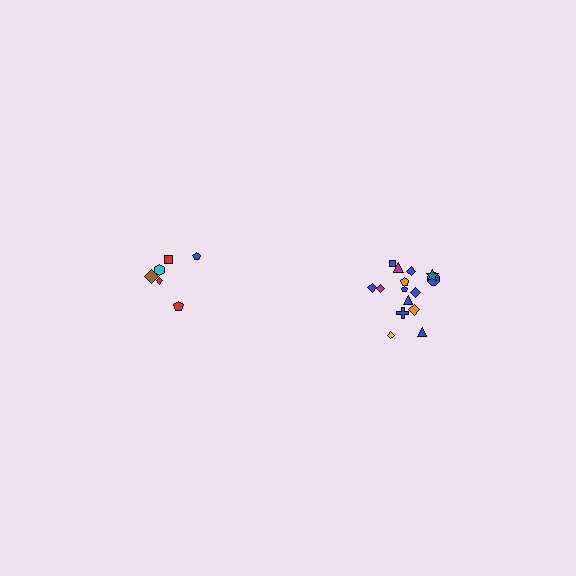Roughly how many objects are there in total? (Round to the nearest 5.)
Roughly 20 objects in total.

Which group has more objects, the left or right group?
The right group.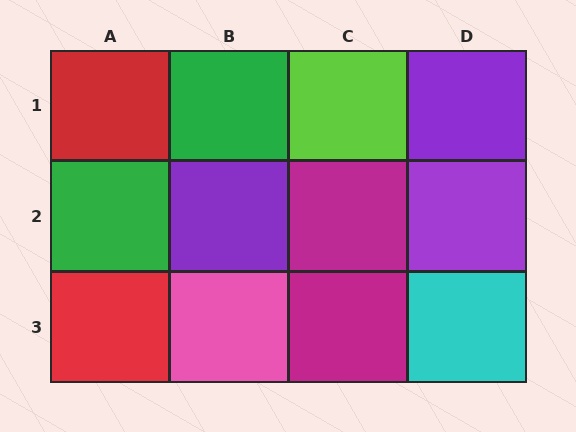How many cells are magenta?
2 cells are magenta.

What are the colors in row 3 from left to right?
Red, pink, magenta, cyan.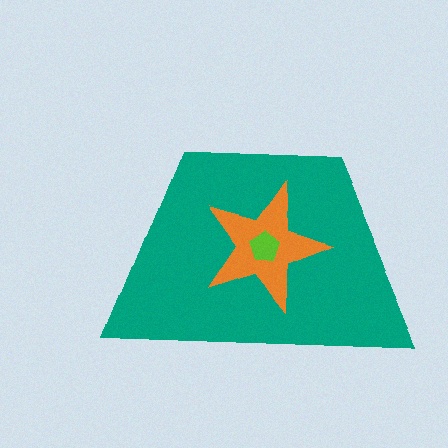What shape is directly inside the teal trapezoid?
The orange star.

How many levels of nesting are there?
3.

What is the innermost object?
The lime pentagon.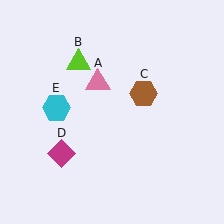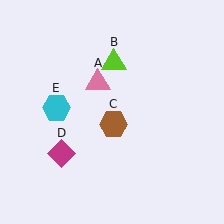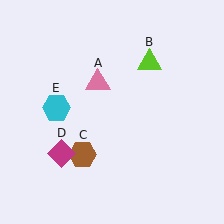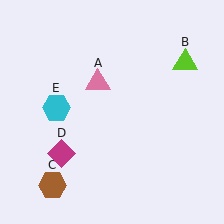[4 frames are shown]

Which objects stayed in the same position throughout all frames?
Pink triangle (object A) and magenta diamond (object D) and cyan hexagon (object E) remained stationary.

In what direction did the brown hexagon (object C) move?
The brown hexagon (object C) moved down and to the left.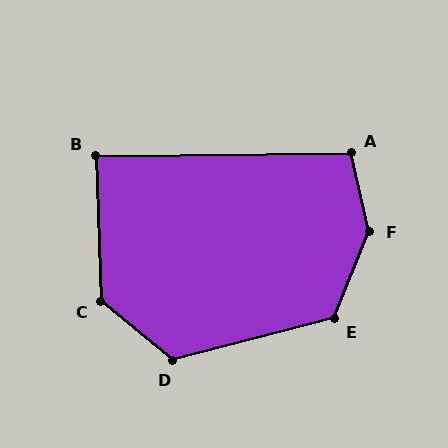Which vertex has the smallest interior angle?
B, at approximately 89 degrees.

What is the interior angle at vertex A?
Approximately 103 degrees (obtuse).